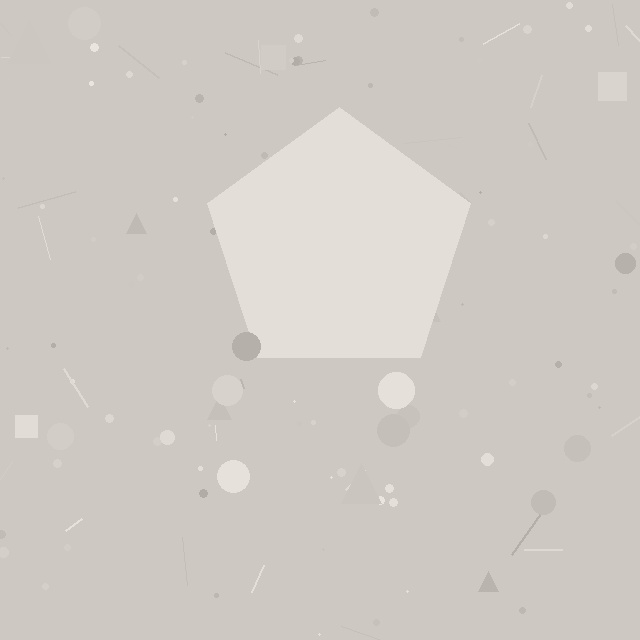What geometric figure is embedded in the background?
A pentagon is embedded in the background.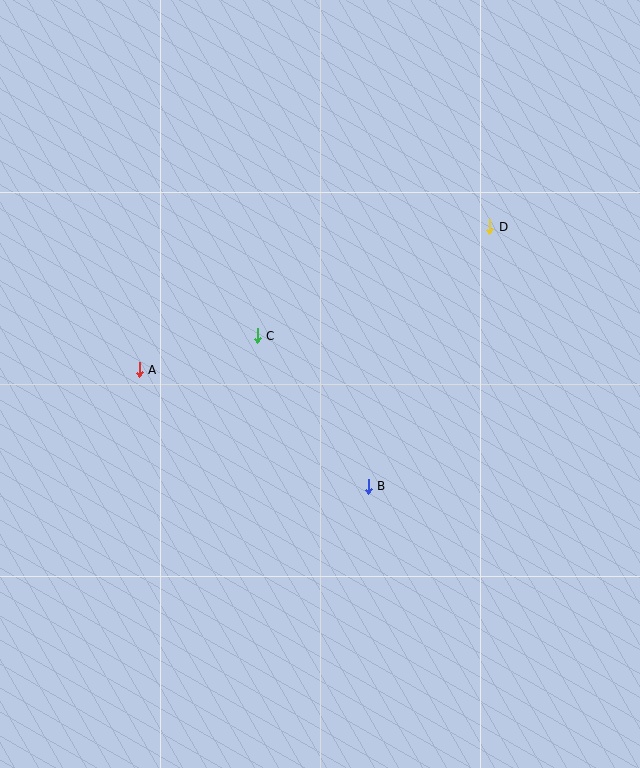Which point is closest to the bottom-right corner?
Point B is closest to the bottom-right corner.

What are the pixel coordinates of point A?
Point A is at (139, 370).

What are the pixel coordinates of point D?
Point D is at (490, 227).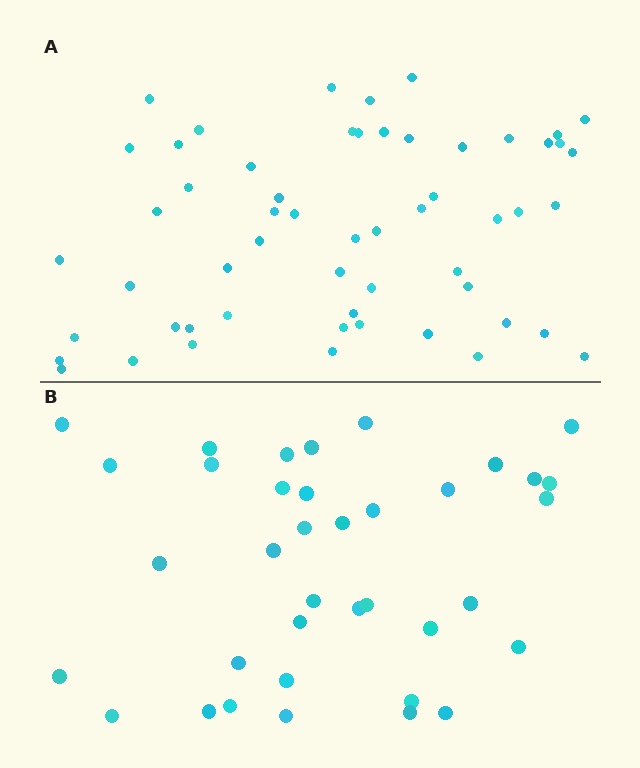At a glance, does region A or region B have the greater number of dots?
Region A (the top region) has more dots.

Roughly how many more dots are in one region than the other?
Region A has approximately 20 more dots than region B.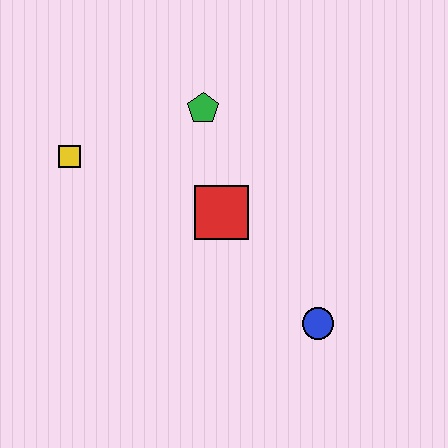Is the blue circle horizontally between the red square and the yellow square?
No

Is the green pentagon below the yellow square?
No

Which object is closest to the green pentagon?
The red square is closest to the green pentagon.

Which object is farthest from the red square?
The yellow square is farthest from the red square.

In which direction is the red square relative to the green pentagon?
The red square is below the green pentagon.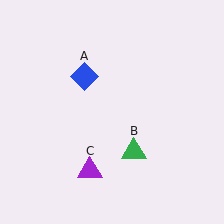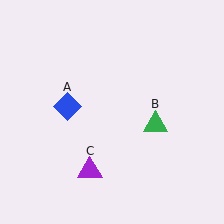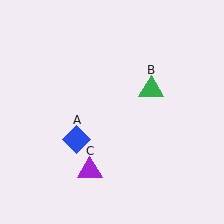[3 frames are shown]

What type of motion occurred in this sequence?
The blue diamond (object A), green triangle (object B) rotated counterclockwise around the center of the scene.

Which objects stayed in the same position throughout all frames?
Purple triangle (object C) remained stationary.